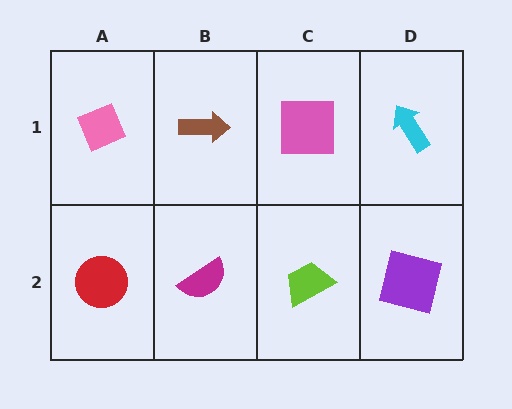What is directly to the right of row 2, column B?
A lime trapezoid.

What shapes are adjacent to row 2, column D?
A cyan arrow (row 1, column D), a lime trapezoid (row 2, column C).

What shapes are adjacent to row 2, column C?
A pink square (row 1, column C), a magenta semicircle (row 2, column B), a purple square (row 2, column D).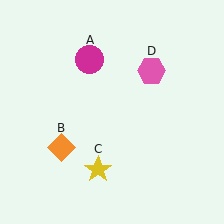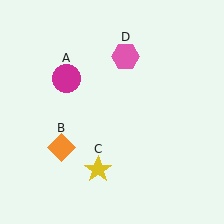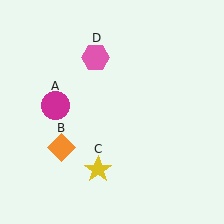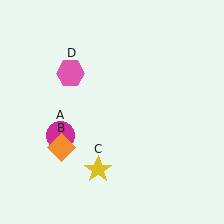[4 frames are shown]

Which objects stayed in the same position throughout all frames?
Orange diamond (object B) and yellow star (object C) remained stationary.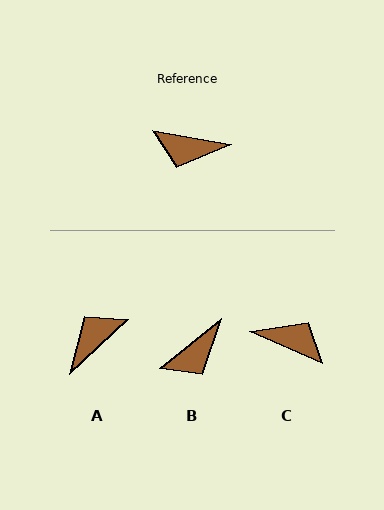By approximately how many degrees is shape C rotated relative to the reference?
Approximately 166 degrees counter-clockwise.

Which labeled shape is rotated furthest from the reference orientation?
C, about 166 degrees away.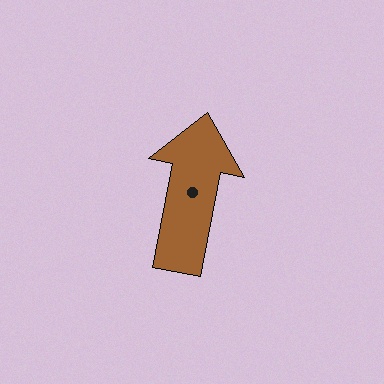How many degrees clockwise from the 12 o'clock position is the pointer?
Approximately 11 degrees.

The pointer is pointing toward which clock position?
Roughly 12 o'clock.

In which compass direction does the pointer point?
North.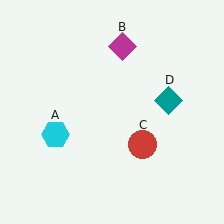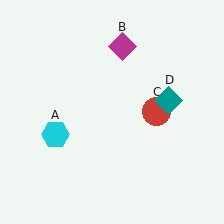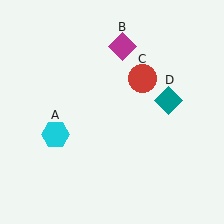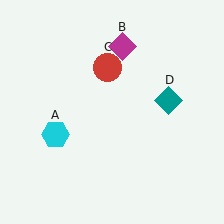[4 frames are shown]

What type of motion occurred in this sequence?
The red circle (object C) rotated counterclockwise around the center of the scene.